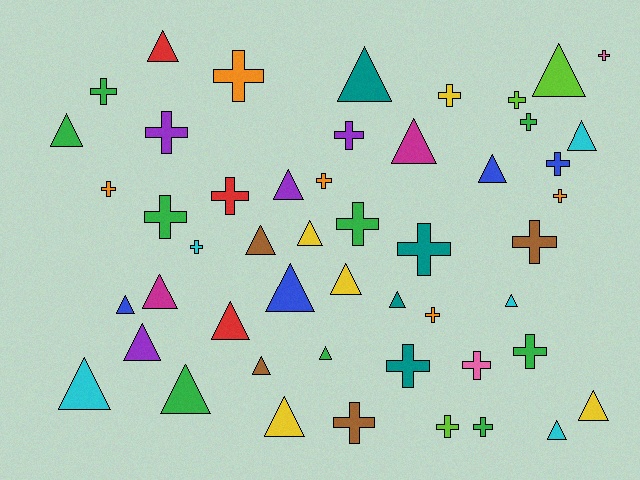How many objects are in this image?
There are 50 objects.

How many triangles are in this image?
There are 25 triangles.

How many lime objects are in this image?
There are 3 lime objects.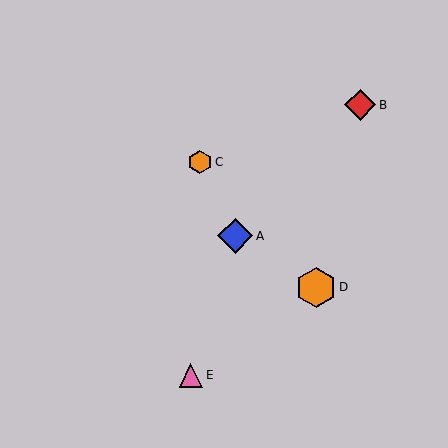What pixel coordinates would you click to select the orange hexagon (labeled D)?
Click at (316, 287) to select the orange hexagon D.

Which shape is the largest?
The orange hexagon (labeled D) is the largest.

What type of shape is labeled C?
Shape C is an orange hexagon.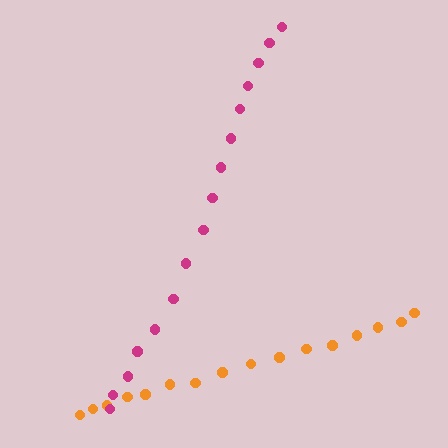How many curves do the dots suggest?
There are 2 distinct paths.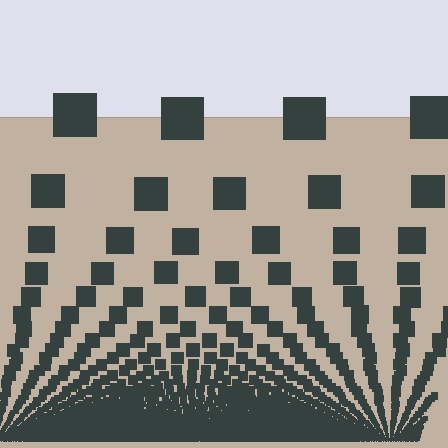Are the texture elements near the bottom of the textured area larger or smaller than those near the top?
Smaller. The gradient is inverted — elements near the bottom are smaller and denser.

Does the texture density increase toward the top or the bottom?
Density increases toward the bottom.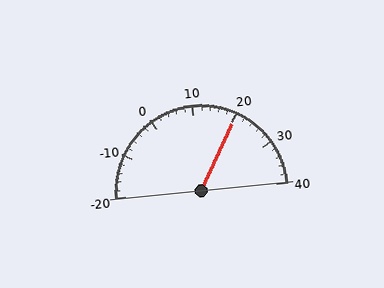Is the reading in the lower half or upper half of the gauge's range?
The reading is in the upper half of the range (-20 to 40).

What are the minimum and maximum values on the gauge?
The gauge ranges from -20 to 40.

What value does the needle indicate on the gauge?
The needle indicates approximately 20.